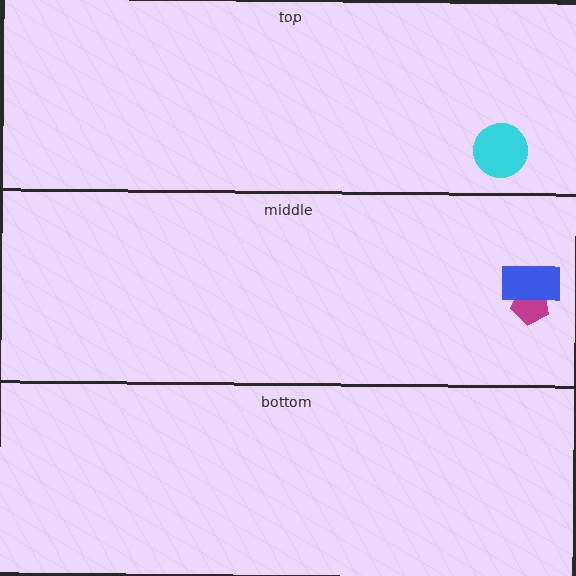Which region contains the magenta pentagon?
The middle region.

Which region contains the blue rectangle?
The middle region.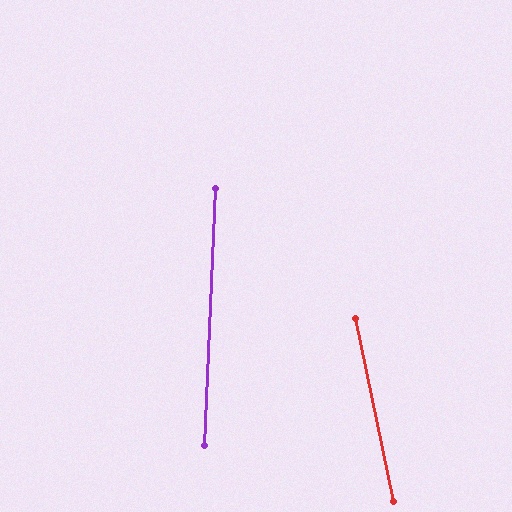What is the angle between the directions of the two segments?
Approximately 14 degrees.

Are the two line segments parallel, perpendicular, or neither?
Neither parallel nor perpendicular — they differ by about 14°.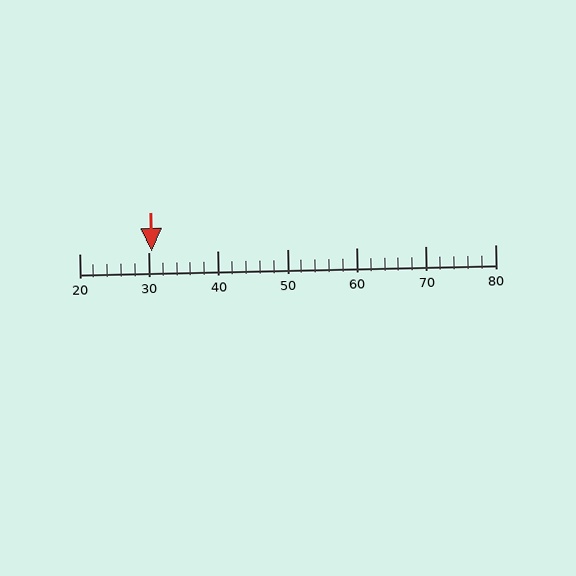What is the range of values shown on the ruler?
The ruler shows values from 20 to 80.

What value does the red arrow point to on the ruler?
The red arrow points to approximately 30.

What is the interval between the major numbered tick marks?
The major tick marks are spaced 10 units apart.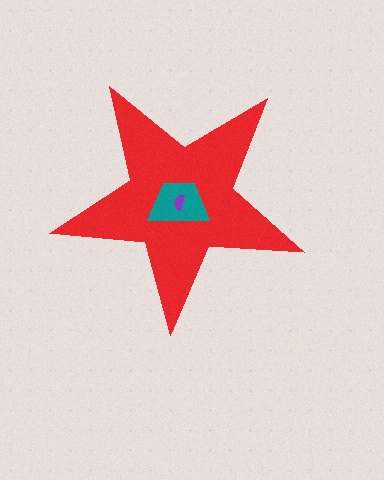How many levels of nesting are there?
3.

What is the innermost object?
The purple semicircle.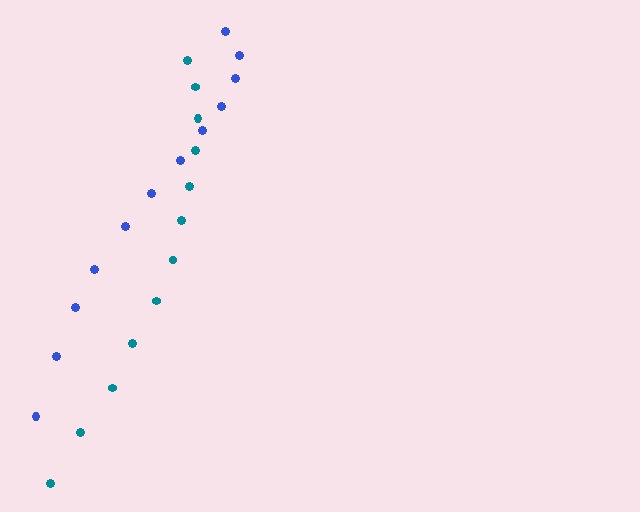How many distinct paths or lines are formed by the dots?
There are 2 distinct paths.